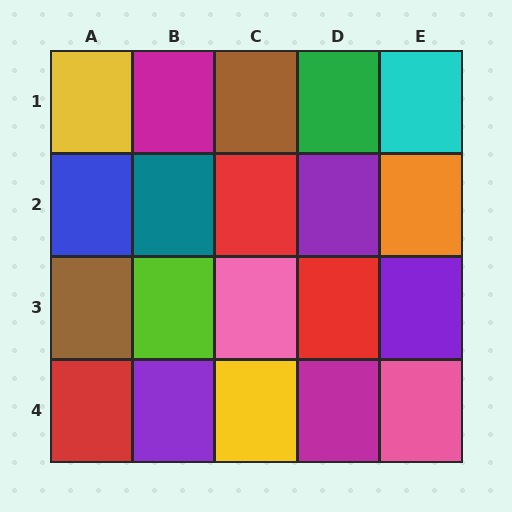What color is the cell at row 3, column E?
Purple.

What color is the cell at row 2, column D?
Purple.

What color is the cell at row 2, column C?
Red.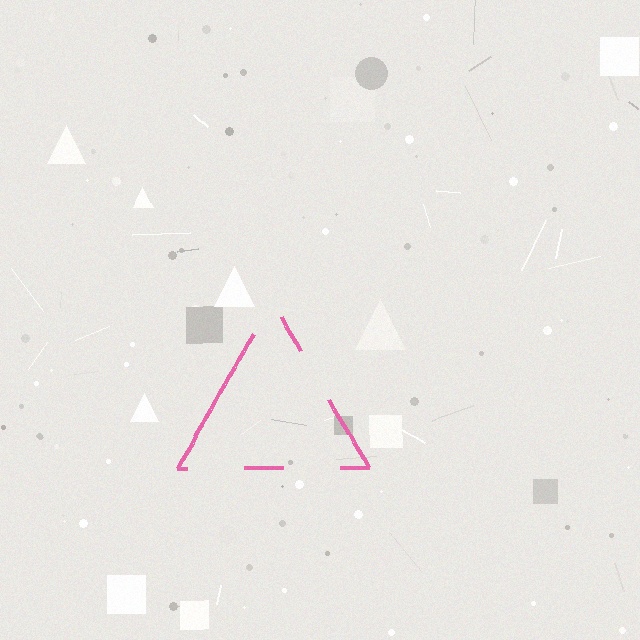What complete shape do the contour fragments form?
The contour fragments form a triangle.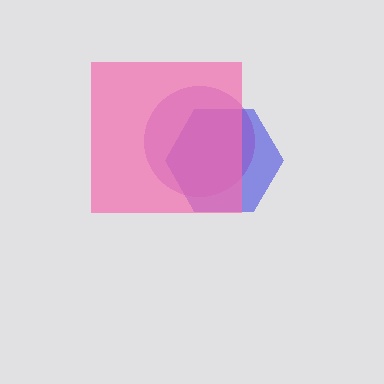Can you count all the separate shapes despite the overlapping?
Yes, there are 3 separate shapes.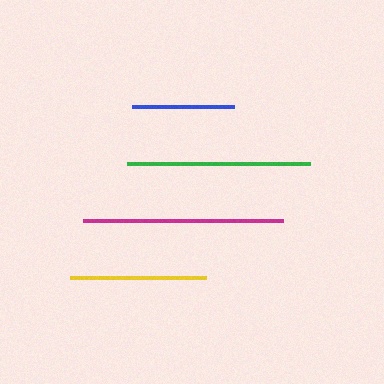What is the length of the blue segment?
The blue segment is approximately 102 pixels long.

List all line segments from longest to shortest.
From longest to shortest: magenta, green, yellow, blue.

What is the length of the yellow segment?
The yellow segment is approximately 135 pixels long.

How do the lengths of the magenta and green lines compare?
The magenta and green lines are approximately the same length.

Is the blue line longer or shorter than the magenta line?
The magenta line is longer than the blue line.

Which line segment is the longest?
The magenta line is the longest at approximately 199 pixels.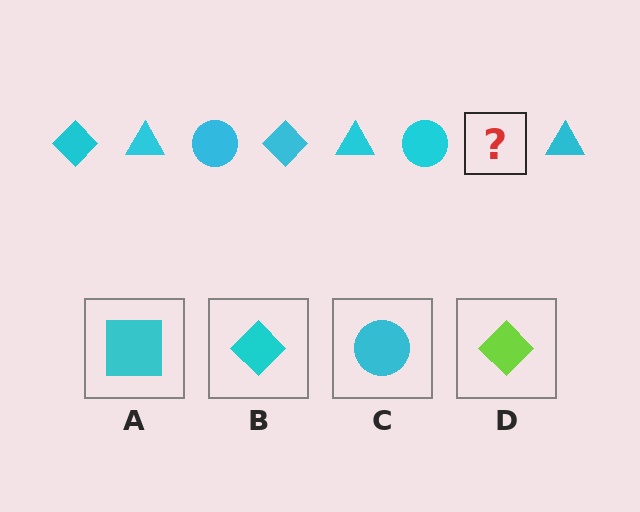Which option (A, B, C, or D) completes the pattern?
B.